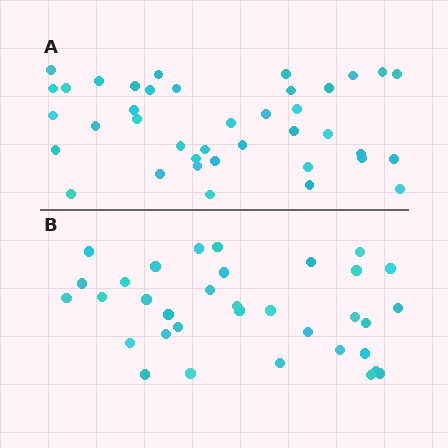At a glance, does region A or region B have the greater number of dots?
Region A (the top region) has more dots.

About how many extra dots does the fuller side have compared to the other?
Region A has about 5 more dots than region B.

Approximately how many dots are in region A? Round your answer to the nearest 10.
About 40 dots. (The exact count is 39, which rounds to 40.)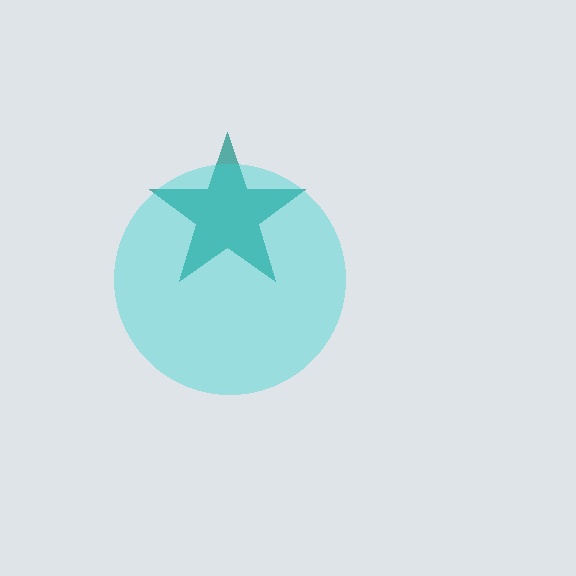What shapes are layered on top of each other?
The layered shapes are: a teal star, a cyan circle.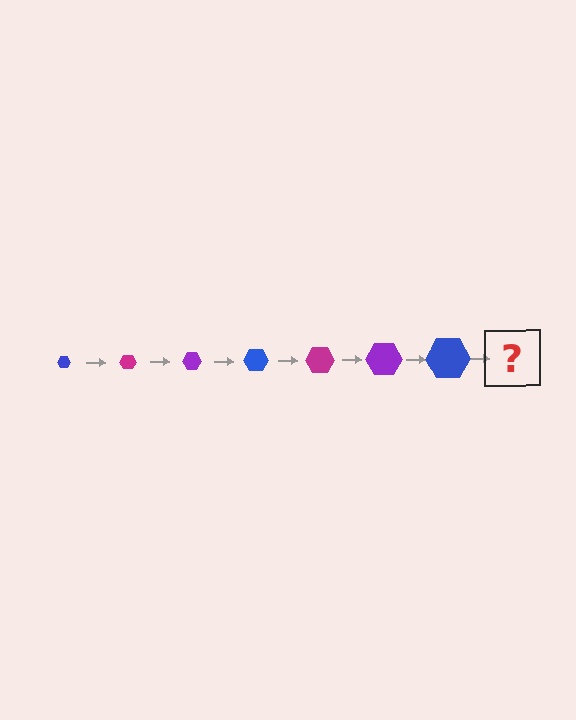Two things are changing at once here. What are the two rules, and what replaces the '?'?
The two rules are that the hexagon grows larger each step and the color cycles through blue, magenta, and purple. The '?' should be a magenta hexagon, larger than the previous one.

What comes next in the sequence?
The next element should be a magenta hexagon, larger than the previous one.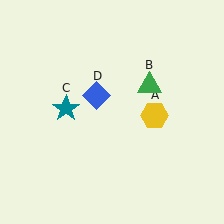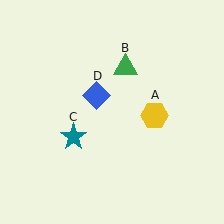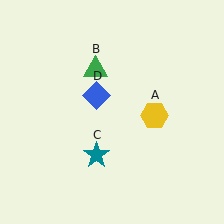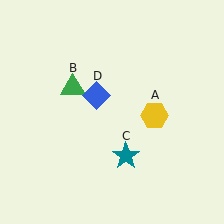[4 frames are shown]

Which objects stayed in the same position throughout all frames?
Yellow hexagon (object A) and blue diamond (object D) remained stationary.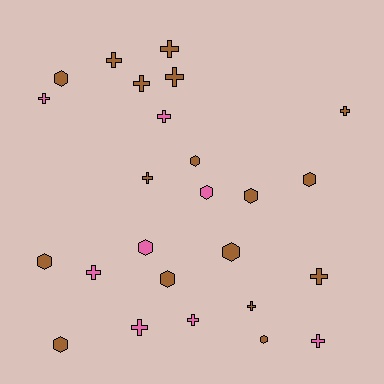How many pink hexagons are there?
There are 2 pink hexagons.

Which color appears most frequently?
Brown, with 17 objects.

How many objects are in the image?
There are 25 objects.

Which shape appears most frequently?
Cross, with 14 objects.